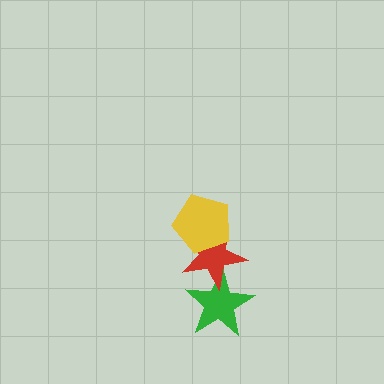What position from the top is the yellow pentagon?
The yellow pentagon is 1st from the top.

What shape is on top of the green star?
The red star is on top of the green star.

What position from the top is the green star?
The green star is 3rd from the top.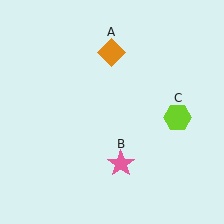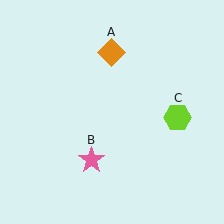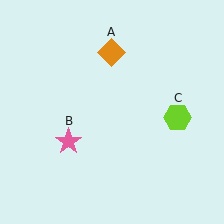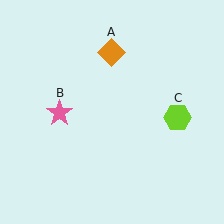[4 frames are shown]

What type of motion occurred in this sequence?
The pink star (object B) rotated clockwise around the center of the scene.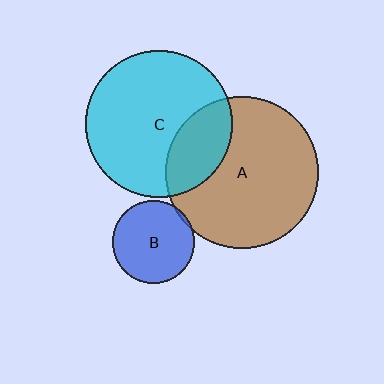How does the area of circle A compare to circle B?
Approximately 3.4 times.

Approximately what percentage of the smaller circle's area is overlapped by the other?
Approximately 5%.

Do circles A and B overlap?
Yes.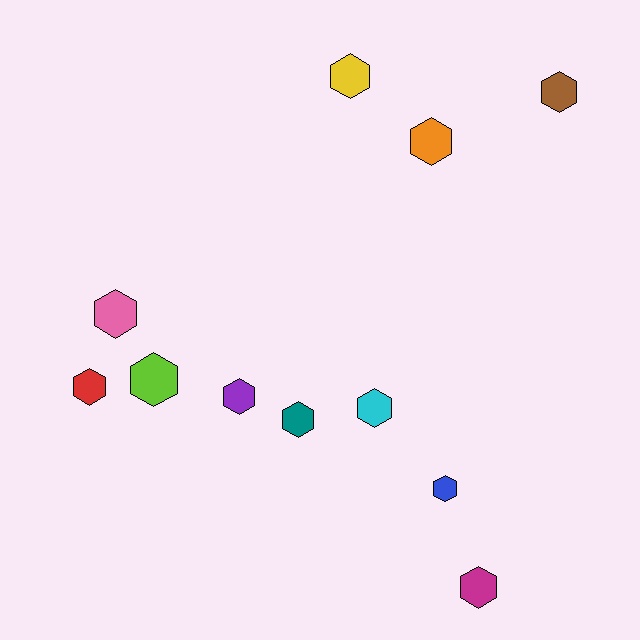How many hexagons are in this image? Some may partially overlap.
There are 11 hexagons.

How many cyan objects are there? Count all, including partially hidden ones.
There is 1 cyan object.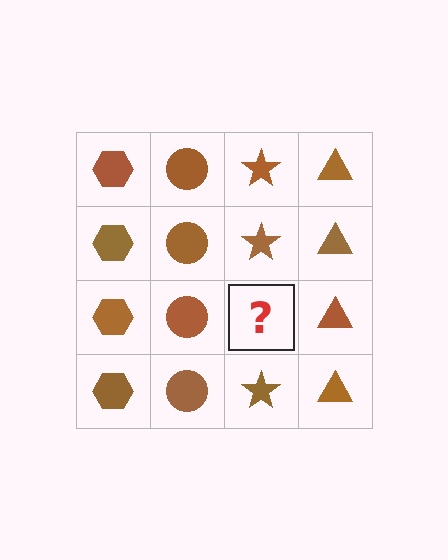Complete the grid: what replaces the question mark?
The question mark should be replaced with a brown star.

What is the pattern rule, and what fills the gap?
The rule is that each column has a consistent shape. The gap should be filled with a brown star.